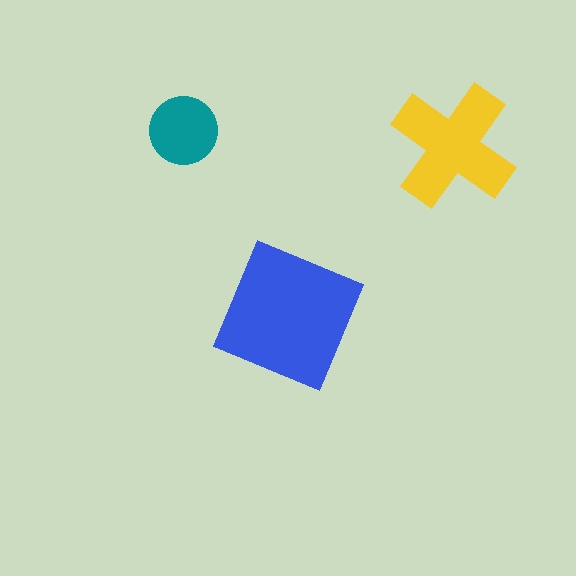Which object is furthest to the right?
The yellow cross is rightmost.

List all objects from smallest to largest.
The teal circle, the yellow cross, the blue square.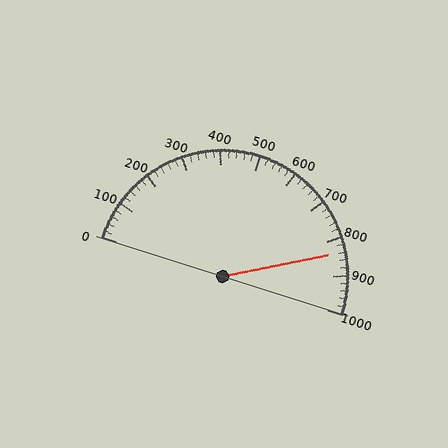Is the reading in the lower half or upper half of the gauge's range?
The reading is in the upper half of the range (0 to 1000).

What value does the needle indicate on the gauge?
The needle indicates approximately 840.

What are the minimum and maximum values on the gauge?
The gauge ranges from 0 to 1000.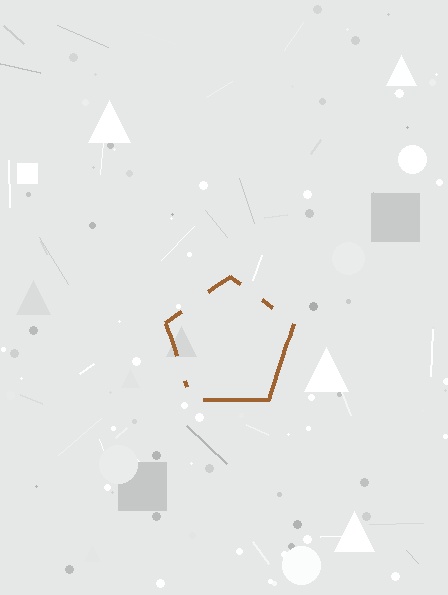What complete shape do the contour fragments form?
The contour fragments form a pentagon.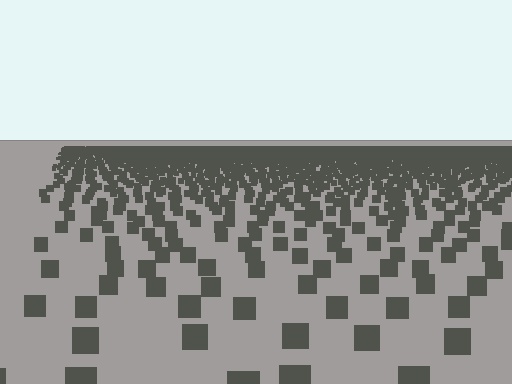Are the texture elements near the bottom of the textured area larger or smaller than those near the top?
Larger. Near the bottom, elements are closer to the viewer and appear at a bigger on-screen size.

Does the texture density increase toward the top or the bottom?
Density increases toward the top.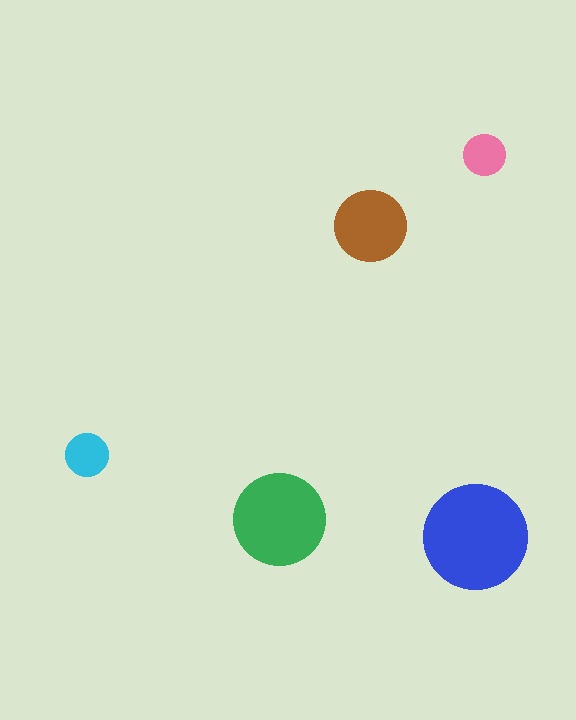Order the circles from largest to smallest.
the blue one, the green one, the brown one, the cyan one, the pink one.